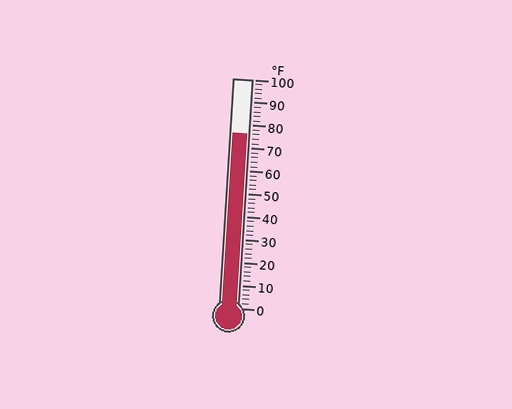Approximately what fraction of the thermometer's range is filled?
The thermometer is filled to approximately 75% of its range.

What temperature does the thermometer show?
The thermometer shows approximately 76°F.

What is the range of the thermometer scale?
The thermometer scale ranges from 0°F to 100°F.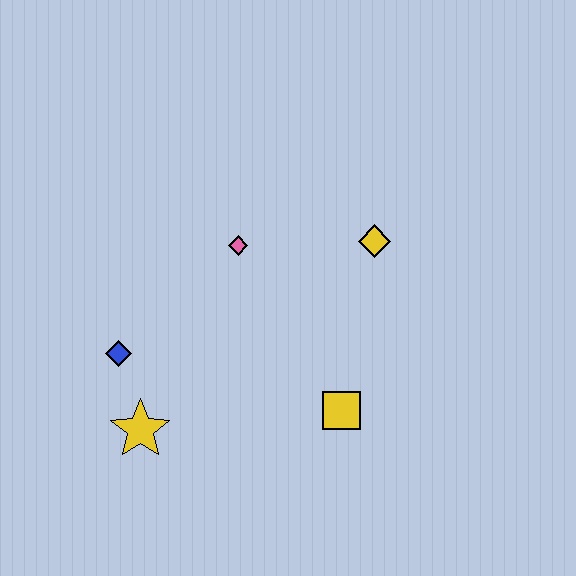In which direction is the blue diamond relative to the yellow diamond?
The blue diamond is to the left of the yellow diamond.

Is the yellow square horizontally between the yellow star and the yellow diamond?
Yes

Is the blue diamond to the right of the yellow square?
No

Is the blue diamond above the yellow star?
Yes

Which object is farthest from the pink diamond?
The yellow star is farthest from the pink diamond.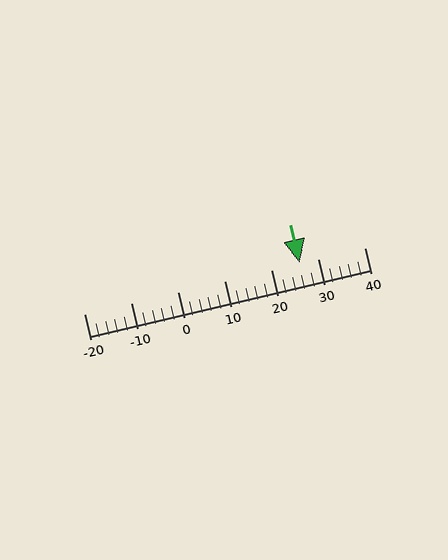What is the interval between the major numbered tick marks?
The major tick marks are spaced 10 units apart.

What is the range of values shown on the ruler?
The ruler shows values from -20 to 40.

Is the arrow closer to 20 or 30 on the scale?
The arrow is closer to 30.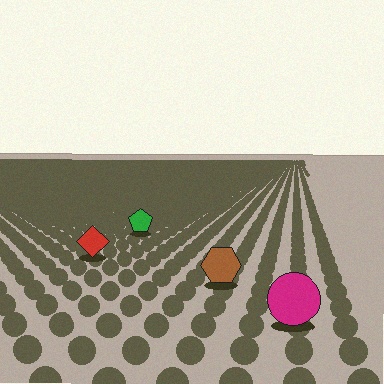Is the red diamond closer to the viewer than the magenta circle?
No. The magenta circle is closer — you can tell from the texture gradient: the ground texture is coarser near it.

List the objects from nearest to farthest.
From nearest to farthest: the magenta circle, the brown hexagon, the red diamond, the green pentagon.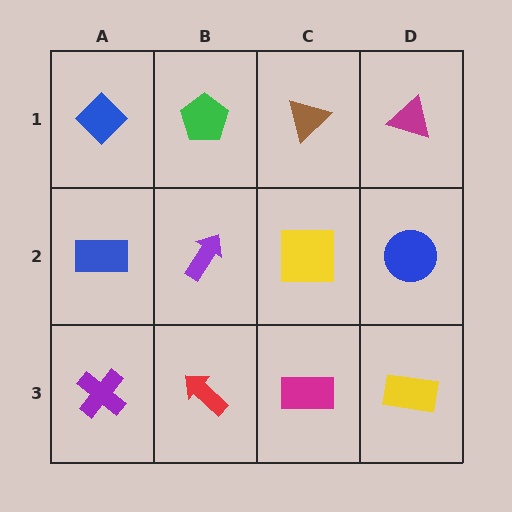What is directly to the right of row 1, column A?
A green pentagon.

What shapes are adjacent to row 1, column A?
A blue rectangle (row 2, column A), a green pentagon (row 1, column B).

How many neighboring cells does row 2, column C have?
4.